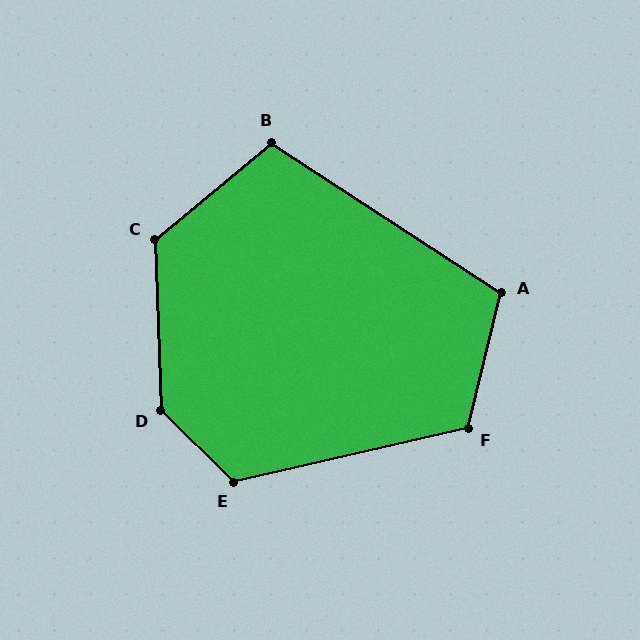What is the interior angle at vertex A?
Approximately 109 degrees (obtuse).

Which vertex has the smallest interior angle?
B, at approximately 107 degrees.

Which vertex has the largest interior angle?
D, at approximately 136 degrees.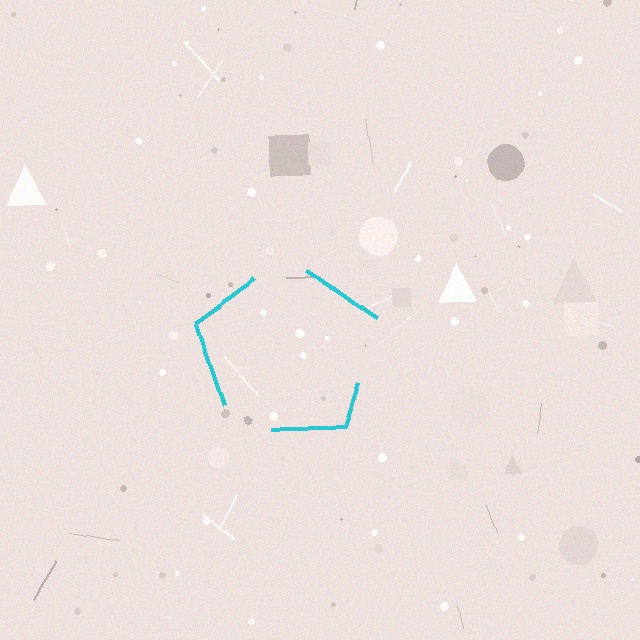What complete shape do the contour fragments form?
The contour fragments form a pentagon.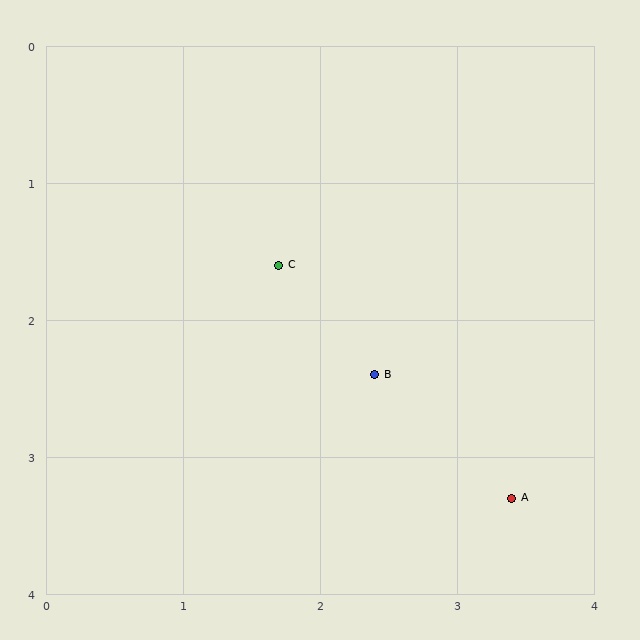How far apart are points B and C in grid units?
Points B and C are about 1.1 grid units apart.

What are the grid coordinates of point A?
Point A is at approximately (3.4, 3.3).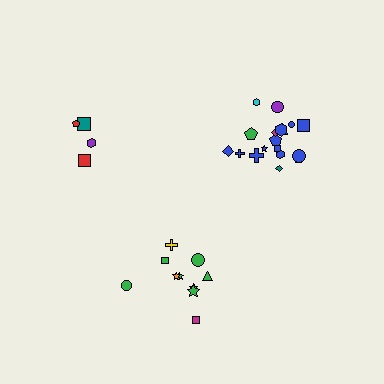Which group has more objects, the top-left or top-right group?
The top-right group.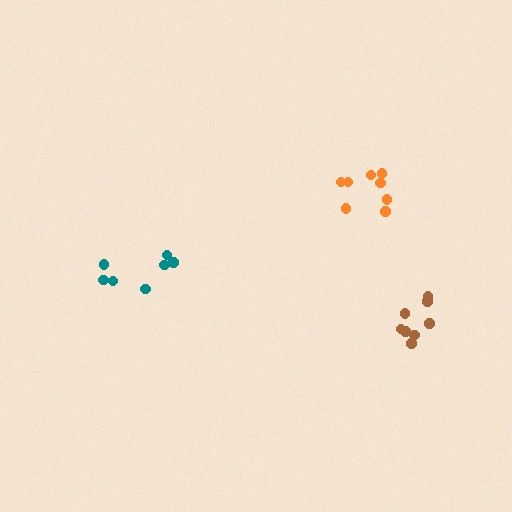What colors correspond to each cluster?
The clusters are colored: brown, teal, orange.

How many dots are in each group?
Group 1: 8 dots, Group 2: 7 dots, Group 3: 8 dots (23 total).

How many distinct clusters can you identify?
There are 3 distinct clusters.